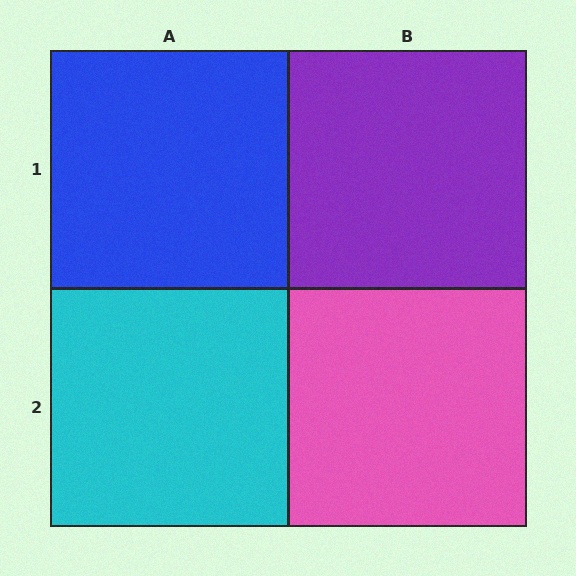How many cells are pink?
1 cell is pink.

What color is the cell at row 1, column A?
Blue.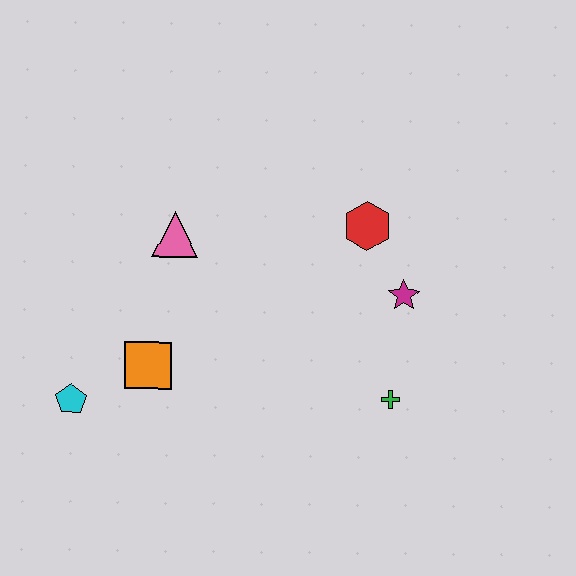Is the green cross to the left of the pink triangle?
No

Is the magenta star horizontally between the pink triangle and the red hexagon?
No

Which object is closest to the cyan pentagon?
The orange square is closest to the cyan pentagon.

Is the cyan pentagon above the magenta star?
No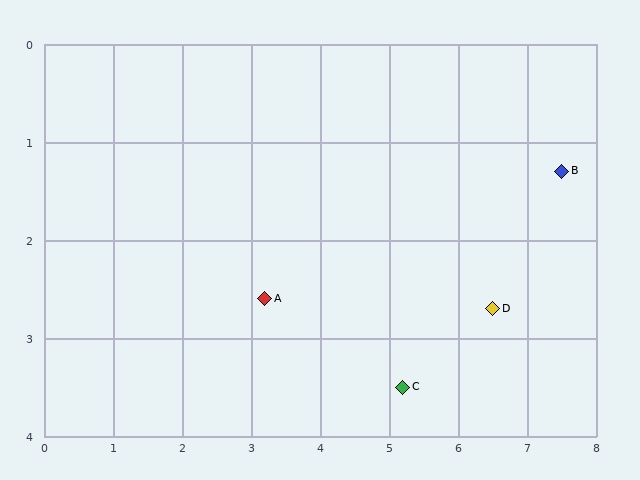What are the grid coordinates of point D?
Point D is at approximately (6.5, 2.7).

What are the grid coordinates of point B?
Point B is at approximately (7.5, 1.3).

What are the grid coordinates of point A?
Point A is at approximately (3.2, 2.6).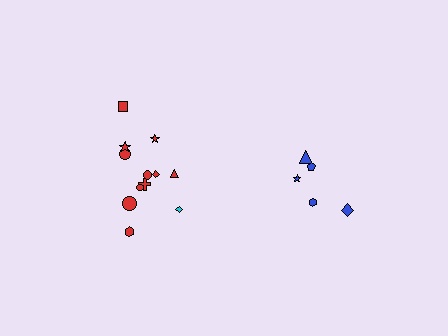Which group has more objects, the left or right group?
The left group.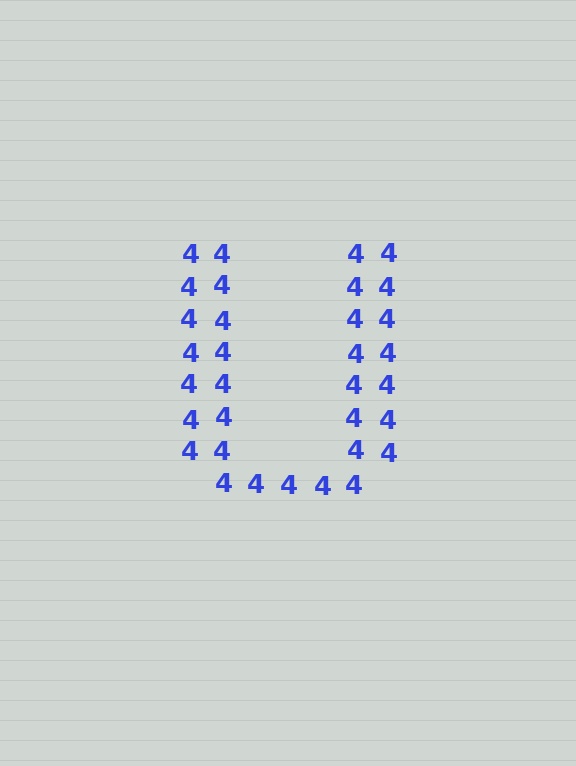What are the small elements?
The small elements are digit 4's.